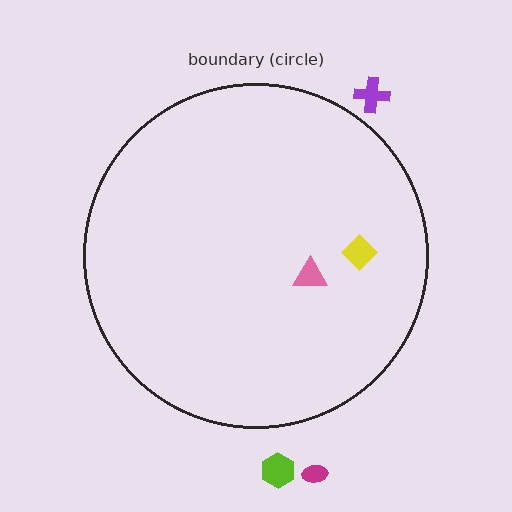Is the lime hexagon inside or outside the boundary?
Outside.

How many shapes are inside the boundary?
2 inside, 3 outside.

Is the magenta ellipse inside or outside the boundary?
Outside.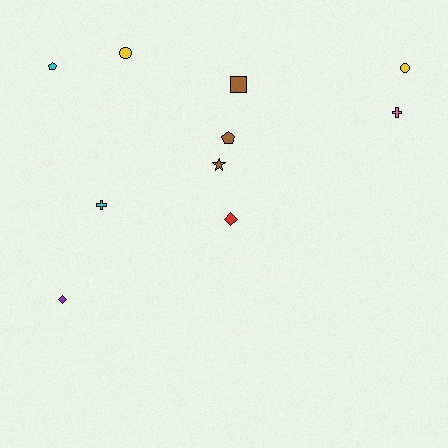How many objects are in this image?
There are 10 objects.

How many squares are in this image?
There is 1 square.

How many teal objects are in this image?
There are no teal objects.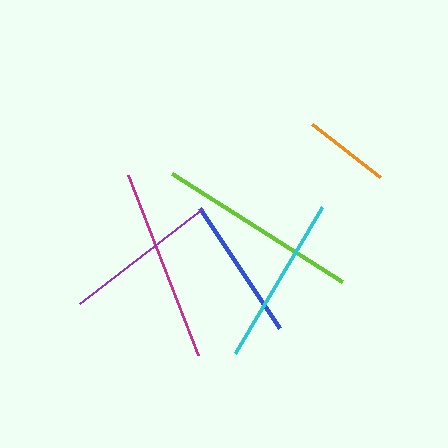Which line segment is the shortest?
The orange line is the shortest at approximately 86 pixels.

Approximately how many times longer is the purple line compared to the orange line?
The purple line is approximately 1.8 times the length of the orange line.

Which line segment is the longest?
The lime line is the longest at approximately 202 pixels.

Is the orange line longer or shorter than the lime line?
The lime line is longer than the orange line.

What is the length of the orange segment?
The orange segment is approximately 86 pixels long.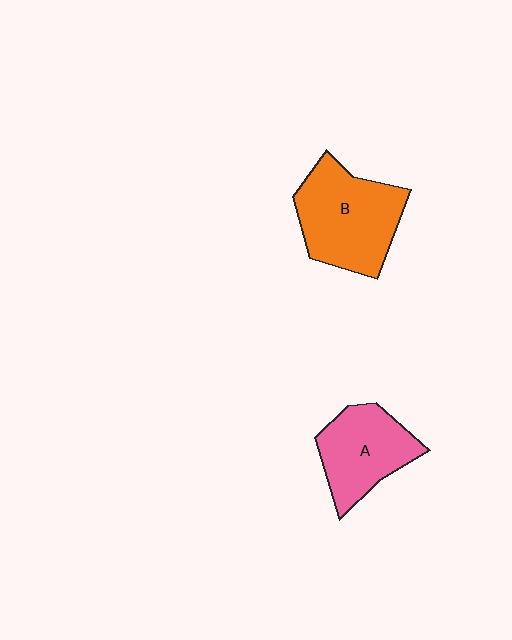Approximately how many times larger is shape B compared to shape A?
Approximately 1.3 times.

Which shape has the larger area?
Shape B (orange).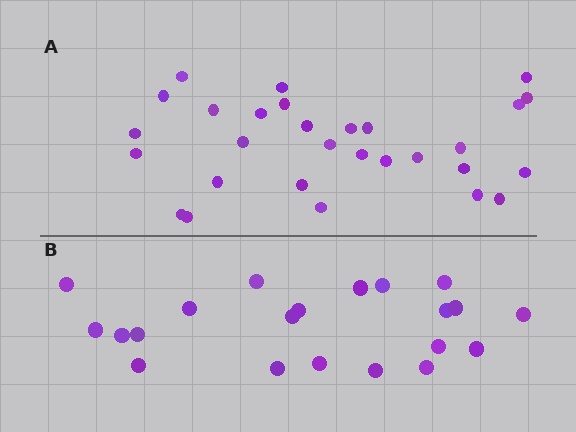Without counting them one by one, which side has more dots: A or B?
Region A (the top region) has more dots.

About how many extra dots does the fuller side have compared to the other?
Region A has roughly 8 or so more dots than region B.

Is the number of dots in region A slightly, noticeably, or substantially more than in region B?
Region A has noticeably more, but not dramatically so. The ratio is roughly 1.4 to 1.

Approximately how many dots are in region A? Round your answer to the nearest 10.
About 30 dots. (The exact count is 29, which rounds to 30.)